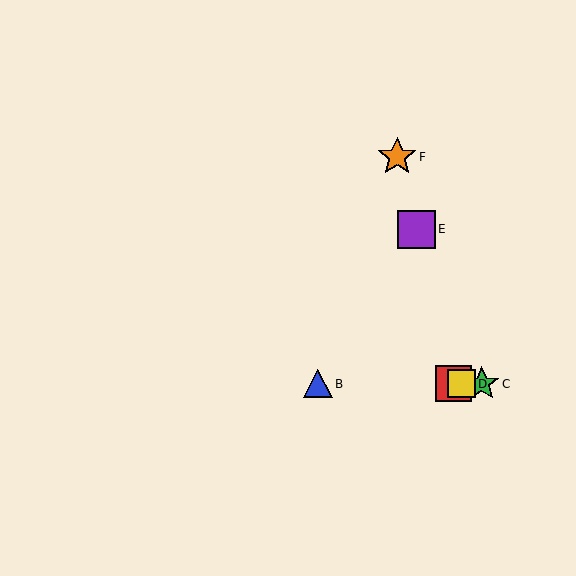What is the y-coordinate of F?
Object F is at y≈157.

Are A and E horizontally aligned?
No, A is at y≈384 and E is at y≈229.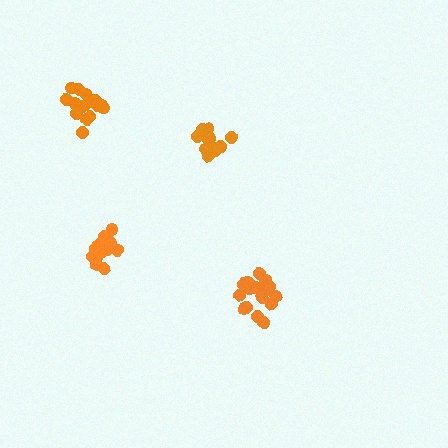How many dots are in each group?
Group 1: 19 dots, Group 2: 15 dots, Group 3: 13 dots, Group 4: 13 dots (60 total).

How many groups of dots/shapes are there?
There are 4 groups.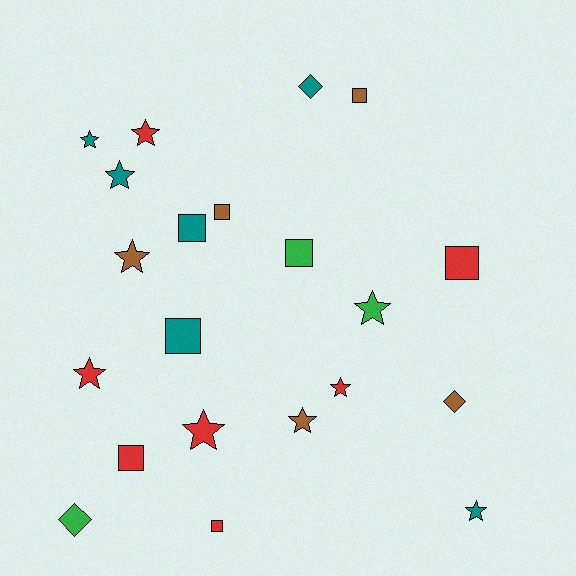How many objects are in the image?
There are 21 objects.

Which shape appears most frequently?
Star, with 10 objects.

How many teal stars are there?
There are 3 teal stars.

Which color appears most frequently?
Red, with 7 objects.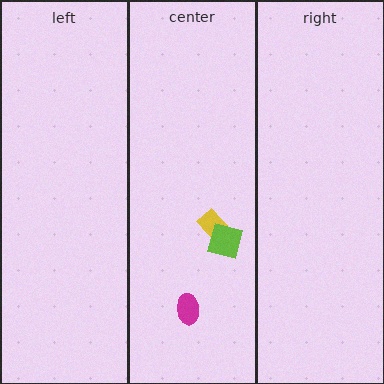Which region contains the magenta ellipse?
The center region.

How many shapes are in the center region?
3.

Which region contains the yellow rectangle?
The center region.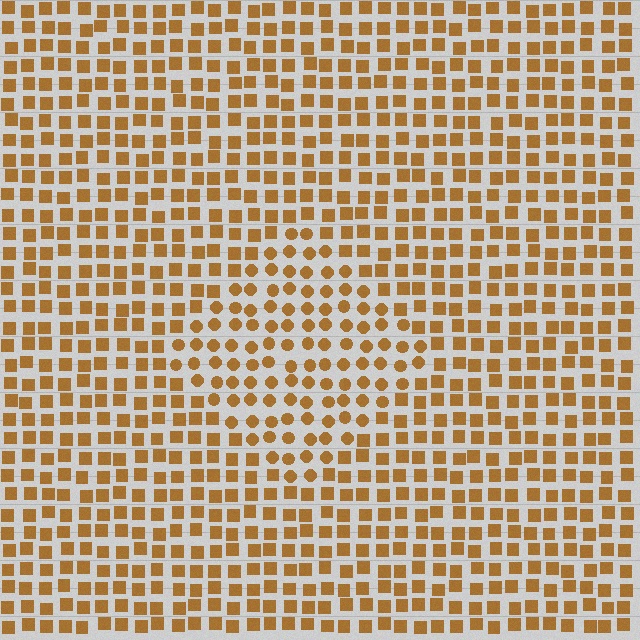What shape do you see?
I see a diamond.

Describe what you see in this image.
The image is filled with small brown elements arranged in a uniform grid. A diamond-shaped region contains circles, while the surrounding area contains squares. The boundary is defined purely by the change in element shape.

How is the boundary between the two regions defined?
The boundary is defined by a change in element shape: circles inside vs. squares outside. All elements share the same color and spacing.